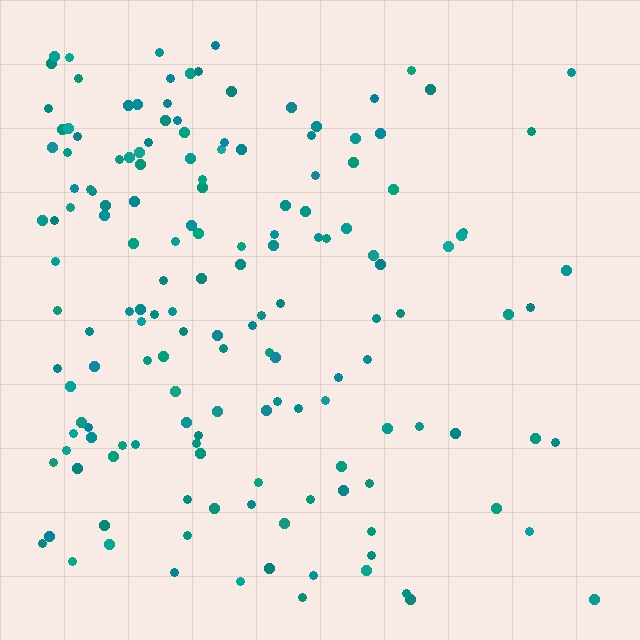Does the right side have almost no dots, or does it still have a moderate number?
Still a moderate number, just noticeably fewer than the left.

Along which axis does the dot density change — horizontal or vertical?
Horizontal.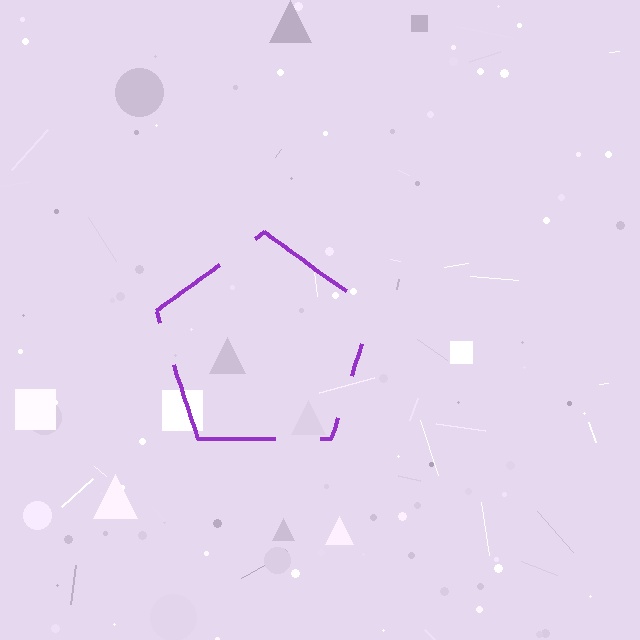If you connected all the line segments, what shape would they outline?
They would outline a pentagon.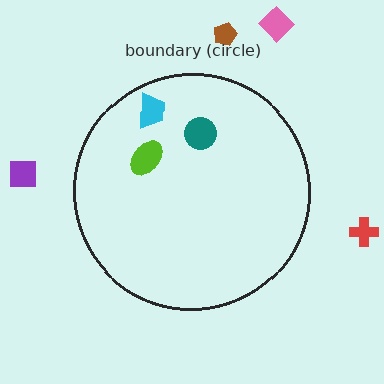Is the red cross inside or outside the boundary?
Outside.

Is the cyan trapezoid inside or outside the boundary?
Inside.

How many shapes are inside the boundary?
3 inside, 4 outside.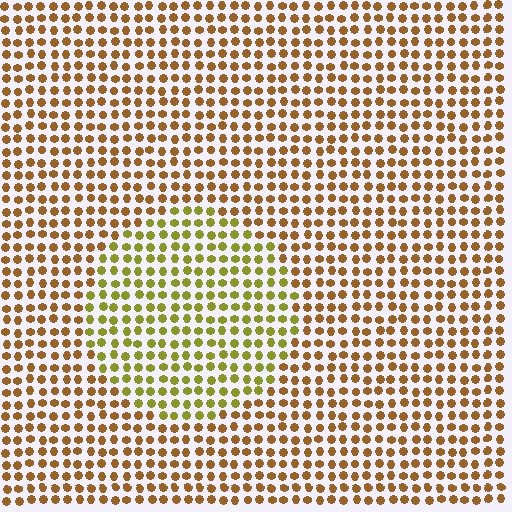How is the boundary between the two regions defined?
The boundary is defined purely by a slight shift in hue (about 37 degrees). Spacing, size, and orientation are identical on both sides.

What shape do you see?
I see a circle.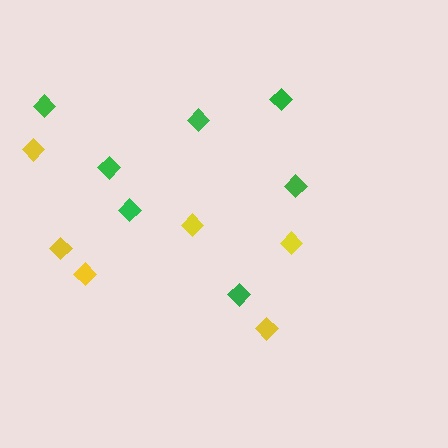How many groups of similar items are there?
There are 2 groups: one group of yellow diamonds (6) and one group of green diamonds (7).